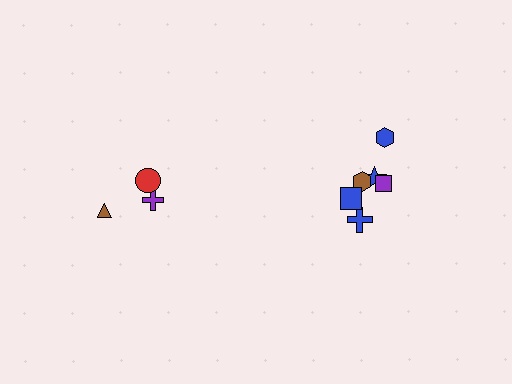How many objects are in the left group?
There are 3 objects.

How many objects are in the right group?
There are 6 objects.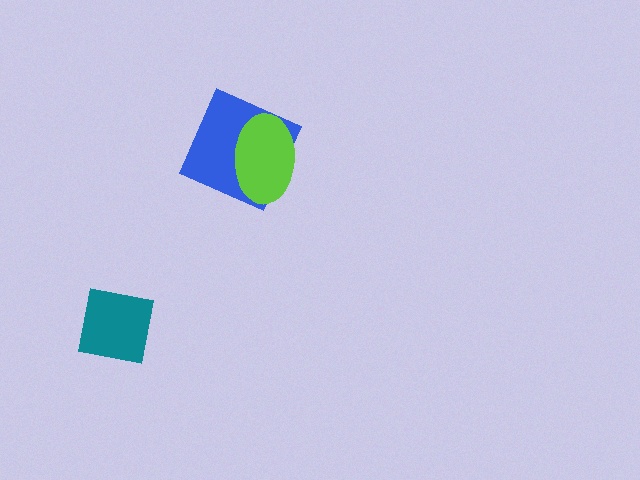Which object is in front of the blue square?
The lime ellipse is in front of the blue square.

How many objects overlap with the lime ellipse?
1 object overlaps with the lime ellipse.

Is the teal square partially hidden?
No, no other shape covers it.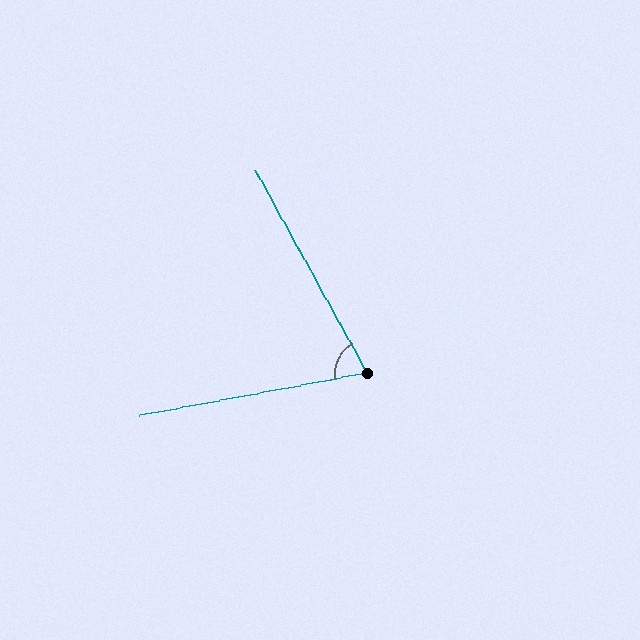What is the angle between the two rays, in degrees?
Approximately 72 degrees.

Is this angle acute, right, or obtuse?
It is acute.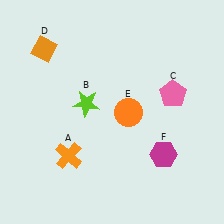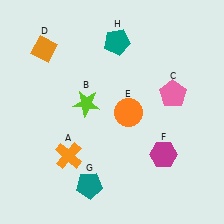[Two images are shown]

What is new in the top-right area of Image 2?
A teal pentagon (H) was added in the top-right area of Image 2.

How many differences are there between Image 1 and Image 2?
There are 2 differences between the two images.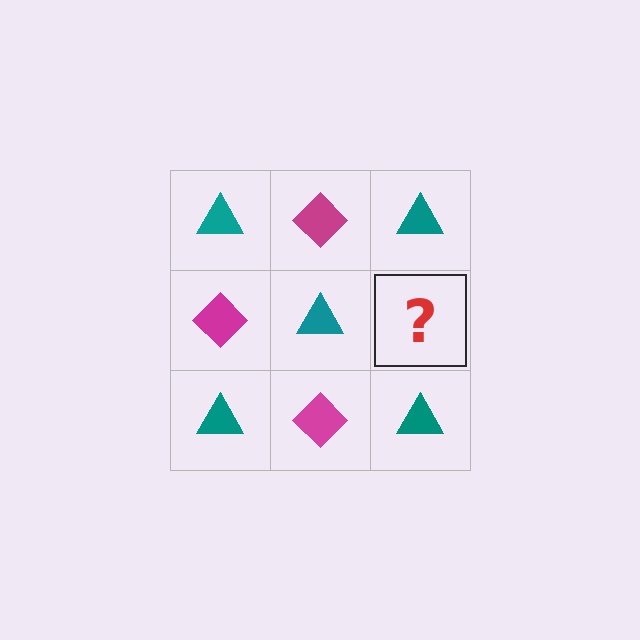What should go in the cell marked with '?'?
The missing cell should contain a magenta diamond.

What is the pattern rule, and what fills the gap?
The rule is that it alternates teal triangle and magenta diamond in a checkerboard pattern. The gap should be filled with a magenta diamond.